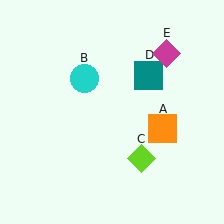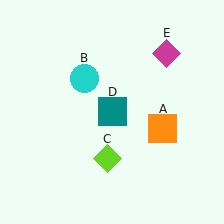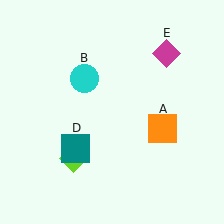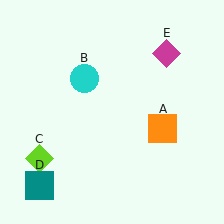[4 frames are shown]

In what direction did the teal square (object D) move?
The teal square (object D) moved down and to the left.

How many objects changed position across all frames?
2 objects changed position: lime diamond (object C), teal square (object D).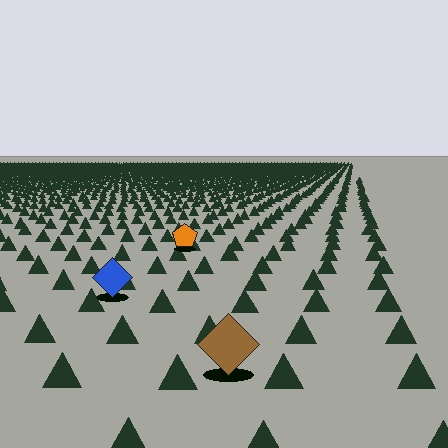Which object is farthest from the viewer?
The orange pentagon is farthest from the viewer. It appears smaller and the ground texture around it is denser.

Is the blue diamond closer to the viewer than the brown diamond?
No. The brown diamond is closer — you can tell from the texture gradient: the ground texture is coarser near it.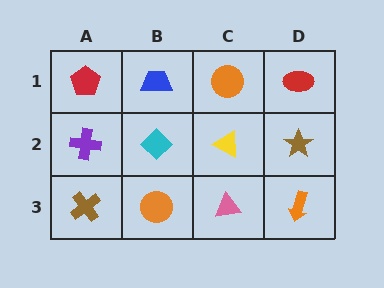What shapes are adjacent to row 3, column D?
A brown star (row 2, column D), a pink triangle (row 3, column C).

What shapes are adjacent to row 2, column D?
A red ellipse (row 1, column D), an orange arrow (row 3, column D), a yellow triangle (row 2, column C).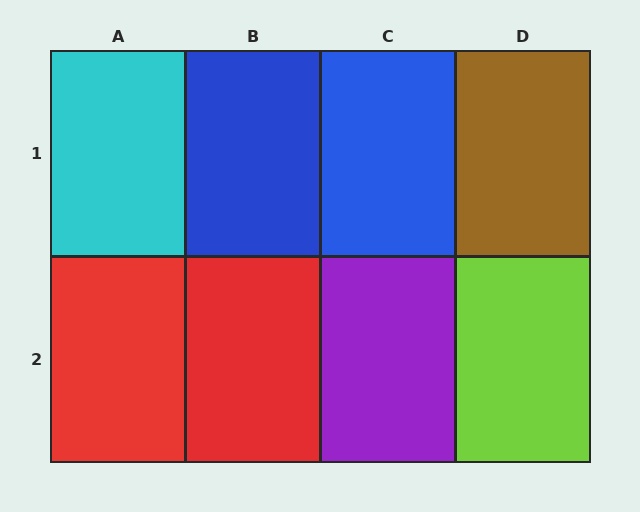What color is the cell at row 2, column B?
Red.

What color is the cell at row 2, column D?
Lime.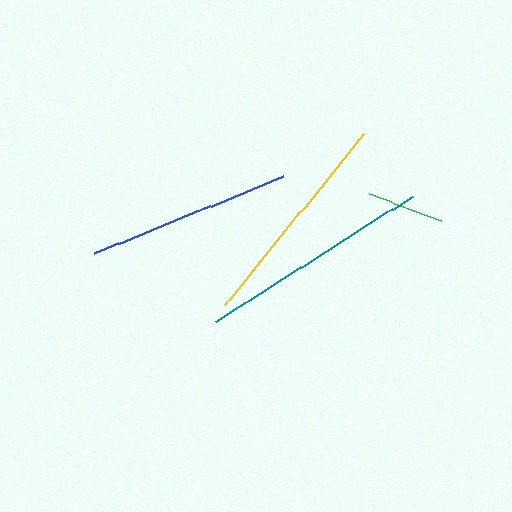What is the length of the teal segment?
The teal segment is approximately 233 pixels long.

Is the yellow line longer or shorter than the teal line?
The teal line is longer than the yellow line.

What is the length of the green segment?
The green segment is approximately 77 pixels long.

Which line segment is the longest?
The teal line is the longest at approximately 233 pixels.